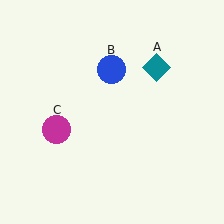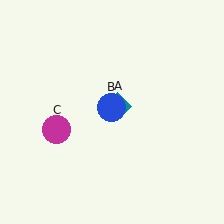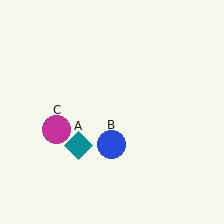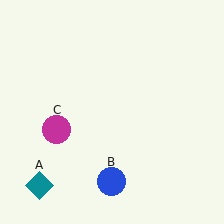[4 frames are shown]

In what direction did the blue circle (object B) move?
The blue circle (object B) moved down.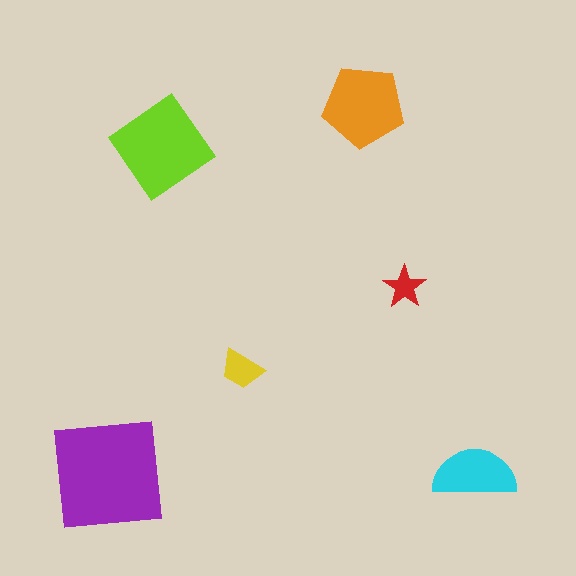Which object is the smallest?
The red star.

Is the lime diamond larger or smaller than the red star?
Larger.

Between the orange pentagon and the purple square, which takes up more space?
The purple square.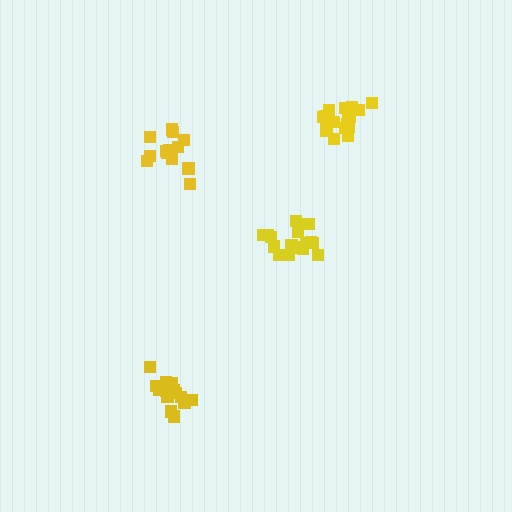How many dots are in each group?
Group 1: 13 dots, Group 2: 19 dots, Group 3: 15 dots, Group 4: 17 dots (64 total).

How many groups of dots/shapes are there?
There are 4 groups.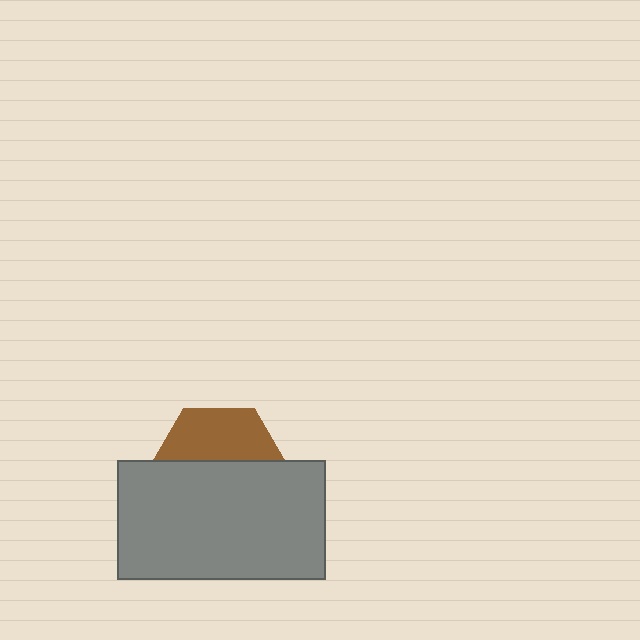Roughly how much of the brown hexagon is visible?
A small part of it is visible (roughly 39%).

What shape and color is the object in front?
The object in front is a gray rectangle.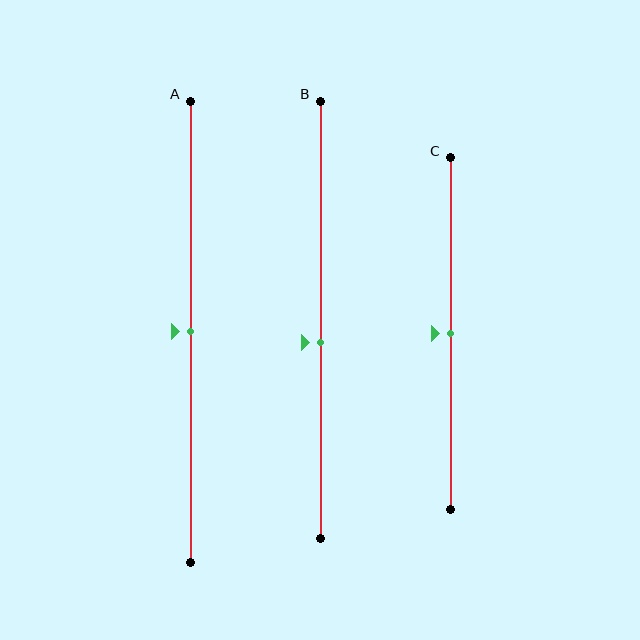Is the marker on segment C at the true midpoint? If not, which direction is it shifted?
Yes, the marker on segment C is at the true midpoint.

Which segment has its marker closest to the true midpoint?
Segment A has its marker closest to the true midpoint.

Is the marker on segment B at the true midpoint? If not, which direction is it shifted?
No, the marker on segment B is shifted downward by about 5% of the segment length.